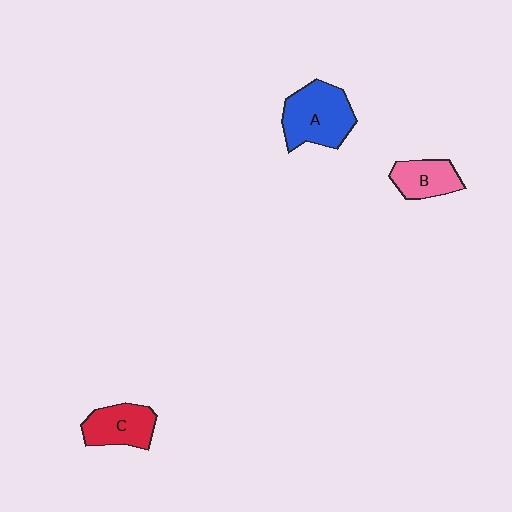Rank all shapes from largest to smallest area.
From largest to smallest: A (blue), C (red), B (pink).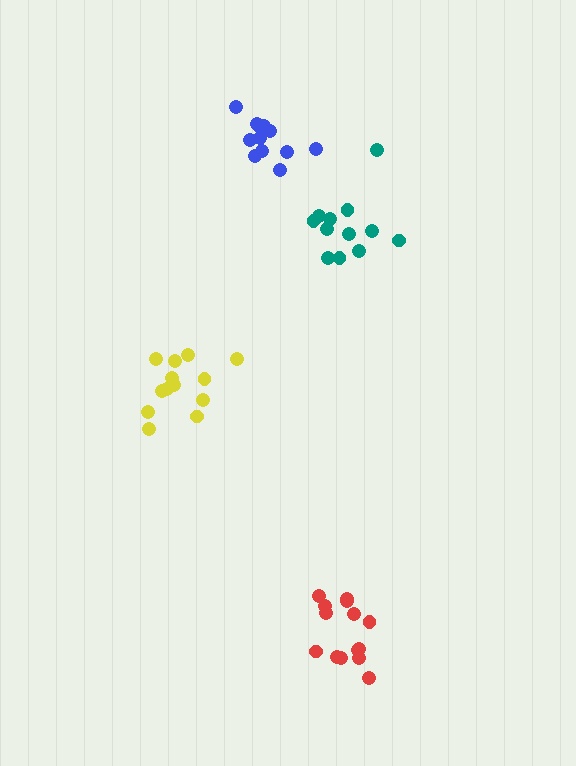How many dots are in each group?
Group 1: 13 dots, Group 2: 12 dots, Group 3: 14 dots, Group 4: 12 dots (51 total).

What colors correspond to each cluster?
The clusters are colored: yellow, teal, red, blue.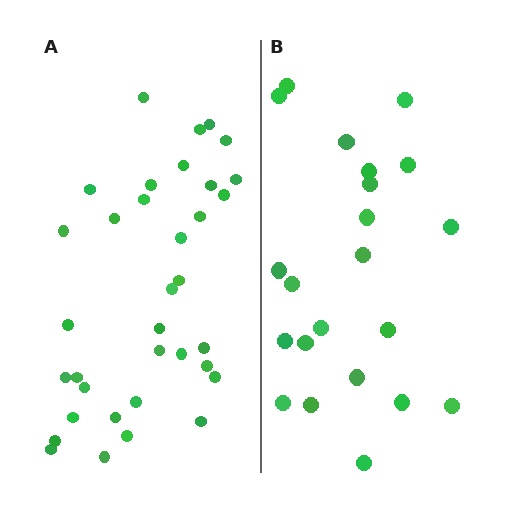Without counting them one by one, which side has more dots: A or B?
Region A (the left region) has more dots.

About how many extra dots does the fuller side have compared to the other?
Region A has approximately 15 more dots than region B.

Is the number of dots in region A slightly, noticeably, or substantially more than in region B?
Region A has substantially more. The ratio is roughly 1.6 to 1.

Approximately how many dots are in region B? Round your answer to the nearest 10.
About 20 dots. (The exact count is 22, which rounds to 20.)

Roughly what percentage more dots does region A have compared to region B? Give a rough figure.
About 60% more.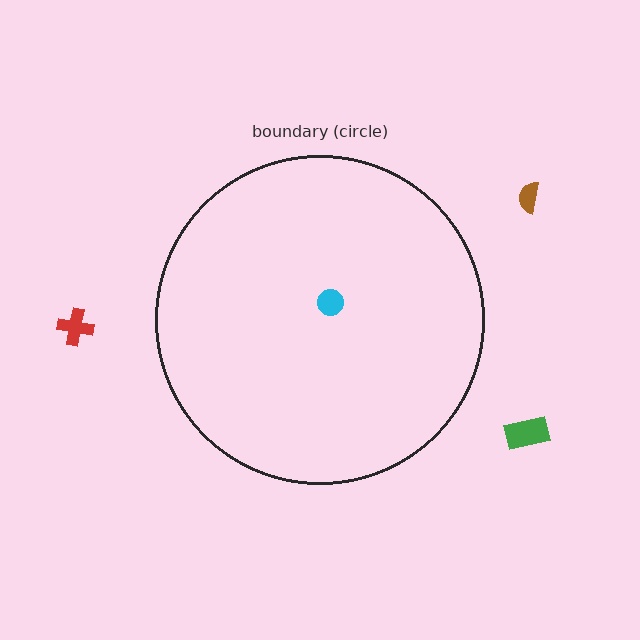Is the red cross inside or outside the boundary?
Outside.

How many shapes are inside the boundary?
1 inside, 3 outside.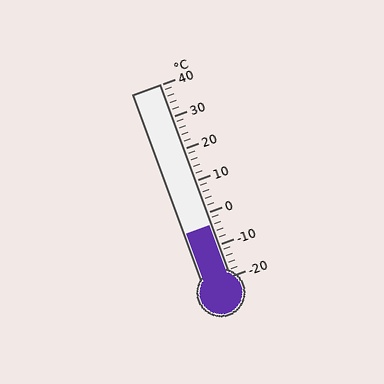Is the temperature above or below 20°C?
The temperature is below 20°C.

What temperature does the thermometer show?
The thermometer shows approximately -4°C.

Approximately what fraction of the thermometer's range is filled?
The thermometer is filled to approximately 25% of its range.